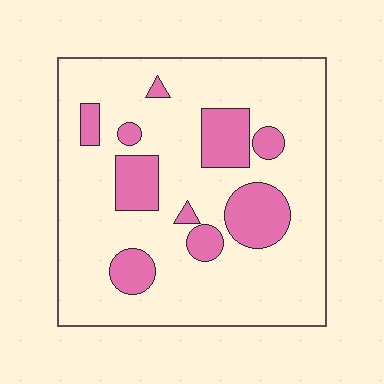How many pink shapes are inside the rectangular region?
10.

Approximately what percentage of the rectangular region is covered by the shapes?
Approximately 20%.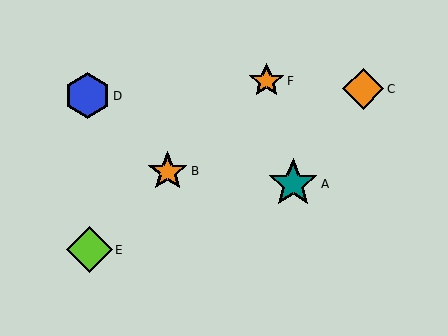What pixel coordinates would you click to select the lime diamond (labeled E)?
Click at (89, 250) to select the lime diamond E.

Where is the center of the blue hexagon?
The center of the blue hexagon is at (87, 96).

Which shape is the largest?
The teal star (labeled A) is the largest.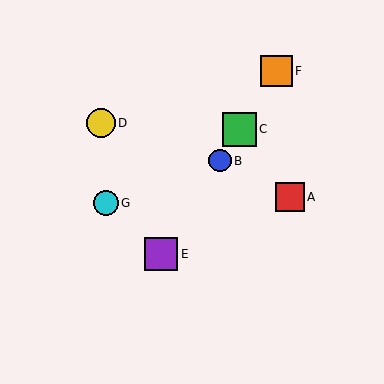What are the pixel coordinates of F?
Object F is at (276, 71).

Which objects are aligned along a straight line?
Objects B, C, E, F are aligned along a straight line.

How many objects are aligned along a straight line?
4 objects (B, C, E, F) are aligned along a straight line.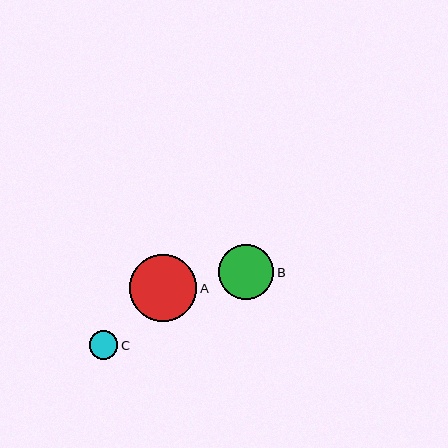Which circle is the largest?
Circle A is the largest with a size of approximately 67 pixels.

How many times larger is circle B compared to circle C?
Circle B is approximately 1.9 times the size of circle C.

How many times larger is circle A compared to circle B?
Circle A is approximately 1.2 times the size of circle B.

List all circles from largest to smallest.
From largest to smallest: A, B, C.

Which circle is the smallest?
Circle C is the smallest with a size of approximately 29 pixels.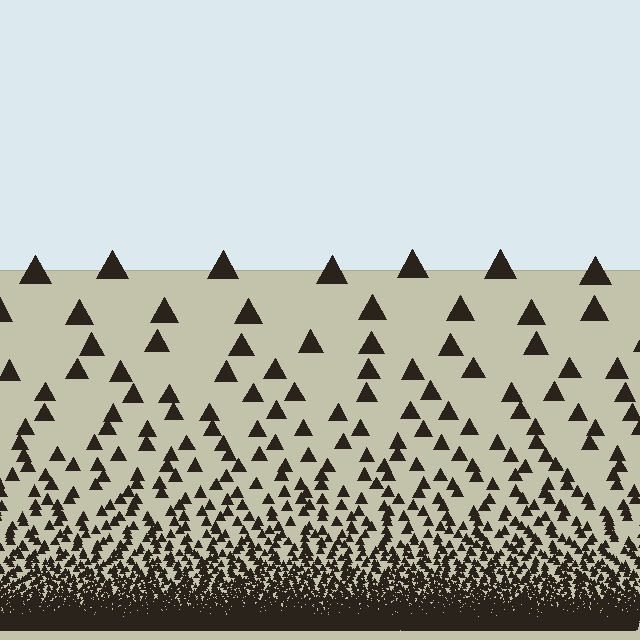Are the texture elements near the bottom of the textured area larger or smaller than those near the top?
Smaller. The gradient is inverted — elements near the bottom are smaller and denser.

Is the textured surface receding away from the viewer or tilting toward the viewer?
The surface appears to tilt toward the viewer. Texture elements get larger and sparser toward the top.